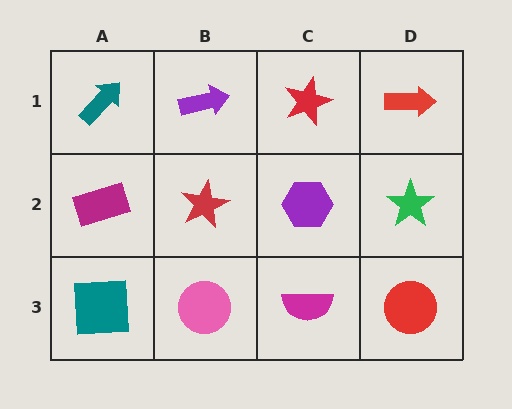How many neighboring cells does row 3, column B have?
3.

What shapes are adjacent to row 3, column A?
A magenta rectangle (row 2, column A), a pink circle (row 3, column B).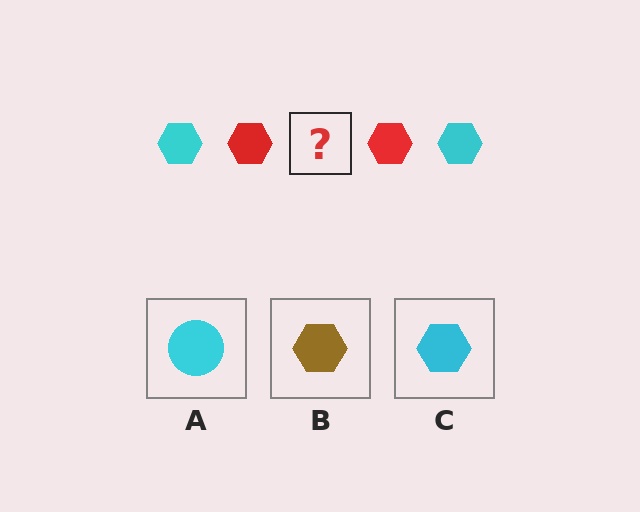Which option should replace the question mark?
Option C.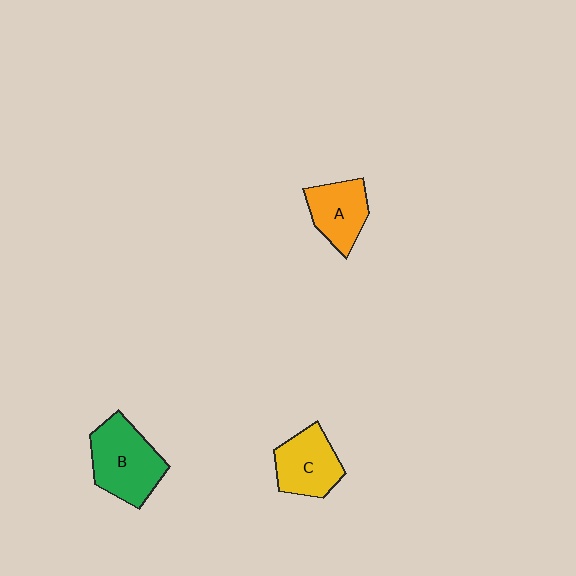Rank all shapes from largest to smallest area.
From largest to smallest: B (green), C (yellow), A (orange).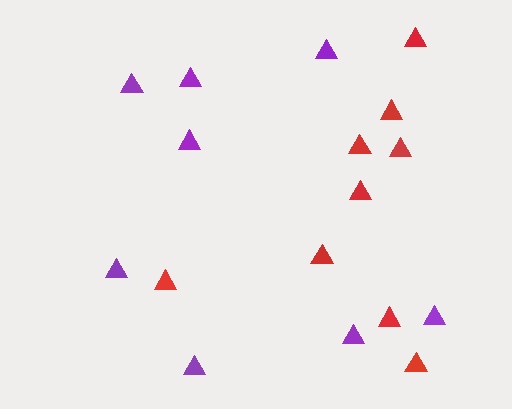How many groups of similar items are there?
There are 2 groups: one group of red triangles (9) and one group of purple triangles (8).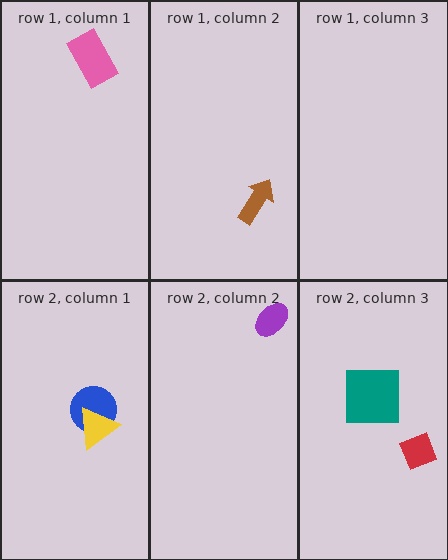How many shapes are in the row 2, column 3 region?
2.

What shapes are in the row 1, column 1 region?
The pink rectangle.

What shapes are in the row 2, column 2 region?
The purple ellipse.